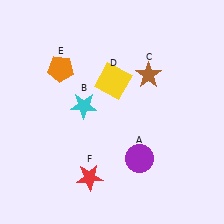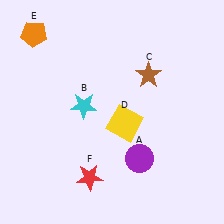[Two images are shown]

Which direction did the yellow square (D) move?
The yellow square (D) moved down.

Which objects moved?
The objects that moved are: the yellow square (D), the orange pentagon (E).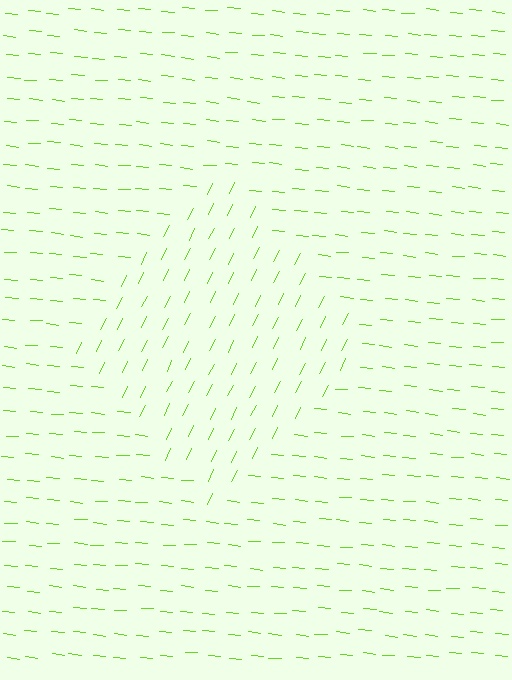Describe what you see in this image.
The image is filled with small lime line segments. A diamond region in the image has lines oriented differently from the surrounding lines, creating a visible texture boundary.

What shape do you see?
I see a diamond.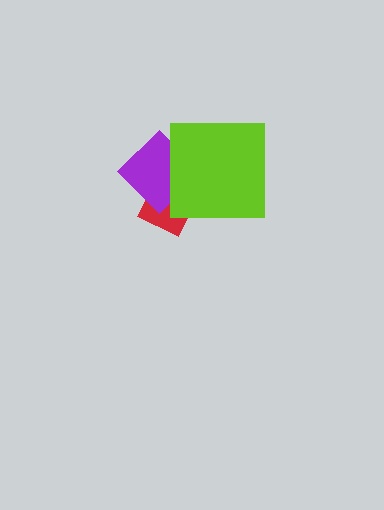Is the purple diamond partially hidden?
Yes, it is partially covered by another shape.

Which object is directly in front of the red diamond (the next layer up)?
The purple diamond is directly in front of the red diamond.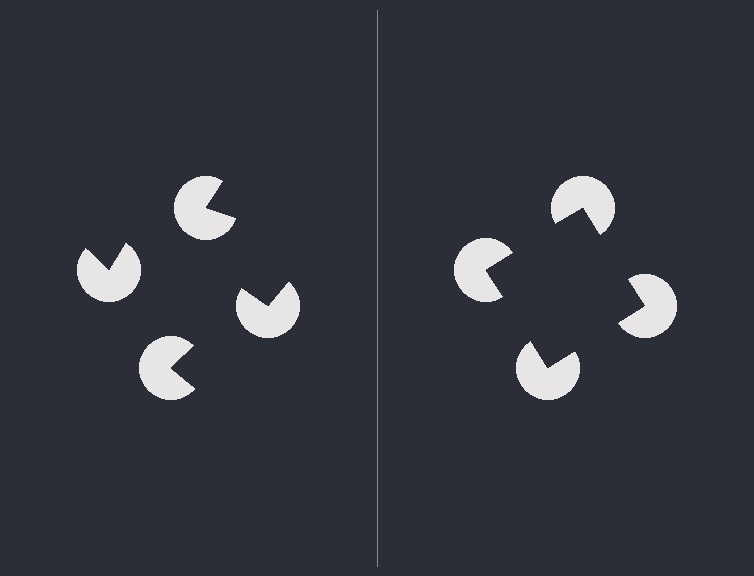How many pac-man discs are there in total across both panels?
8 — 4 on each side.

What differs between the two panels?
The pac-man discs are positioned identically on both sides; only the wedge orientations differ. On the right they align to a square; on the left they are misaligned.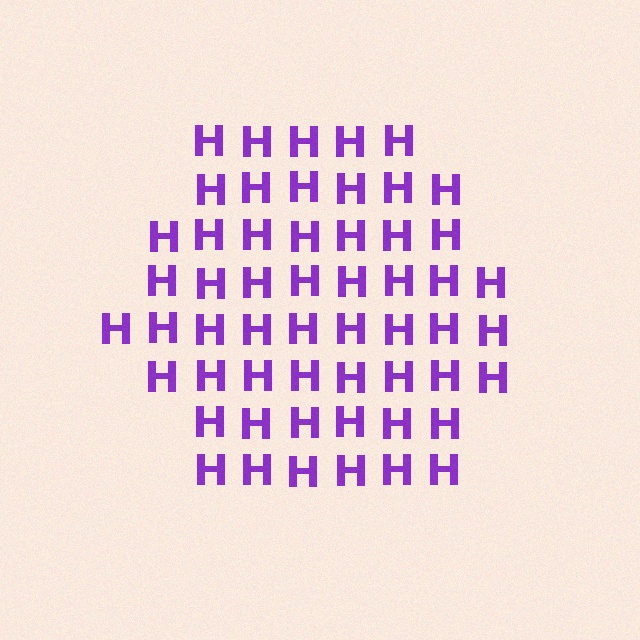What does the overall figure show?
The overall figure shows a hexagon.